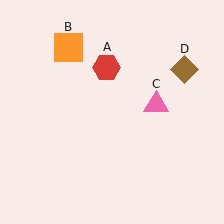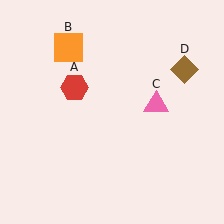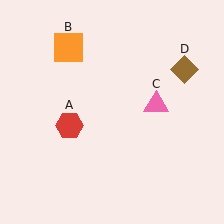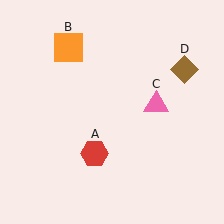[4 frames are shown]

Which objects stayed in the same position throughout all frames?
Orange square (object B) and pink triangle (object C) and brown diamond (object D) remained stationary.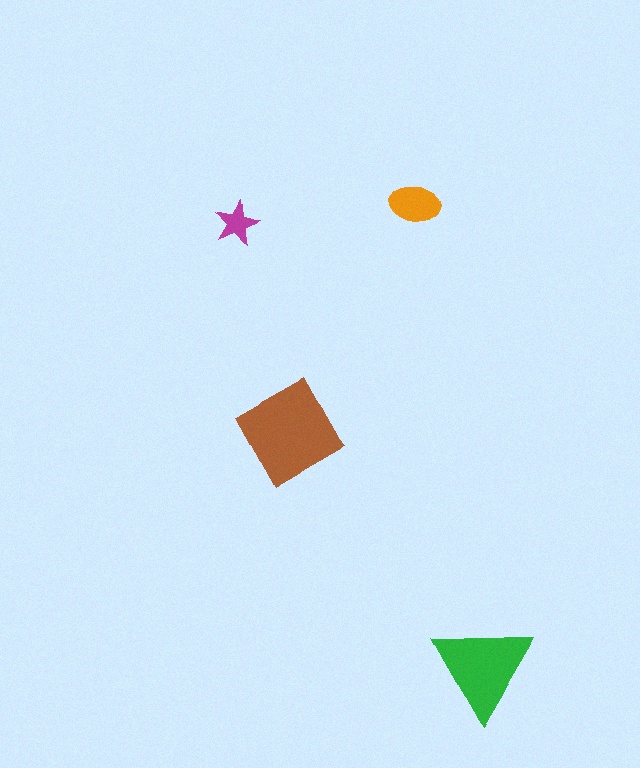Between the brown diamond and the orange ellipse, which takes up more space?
The brown diamond.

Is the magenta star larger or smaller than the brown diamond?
Smaller.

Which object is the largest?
The brown diamond.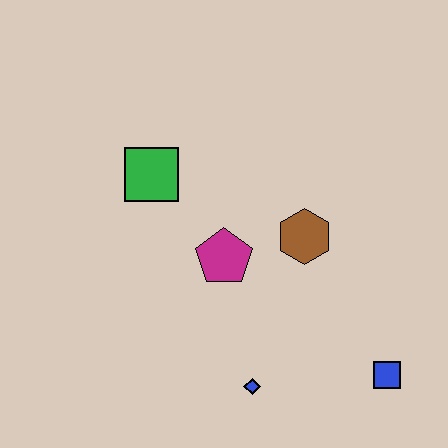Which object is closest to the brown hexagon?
The magenta pentagon is closest to the brown hexagon.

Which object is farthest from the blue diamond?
The green square is farthest from the blue diamond.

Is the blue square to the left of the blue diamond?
No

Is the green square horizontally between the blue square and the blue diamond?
No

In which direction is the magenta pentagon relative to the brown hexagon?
The magenta pentagon is to the left of the brown hexagon.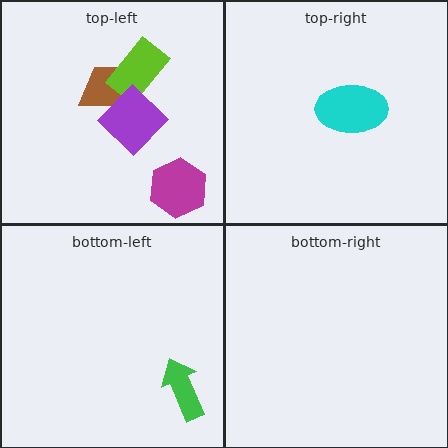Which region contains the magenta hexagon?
The top-left region.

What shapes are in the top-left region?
The brown trapezoid, the magenta hexagon, the lime rectangle, the purple diamond.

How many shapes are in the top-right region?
1.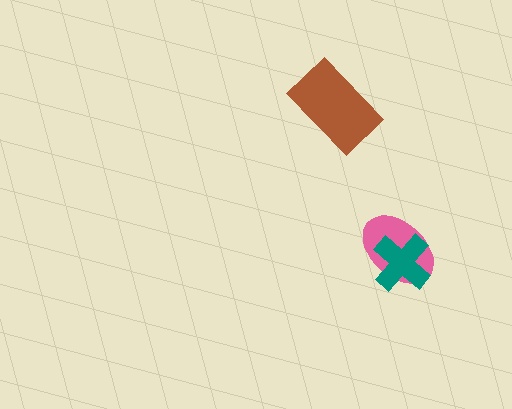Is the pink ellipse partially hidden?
Yes, it is partially covered by another shape.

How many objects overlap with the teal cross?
1 object overlaps with the teal cross.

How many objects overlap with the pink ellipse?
1 object overlaps with the pink ellipse.